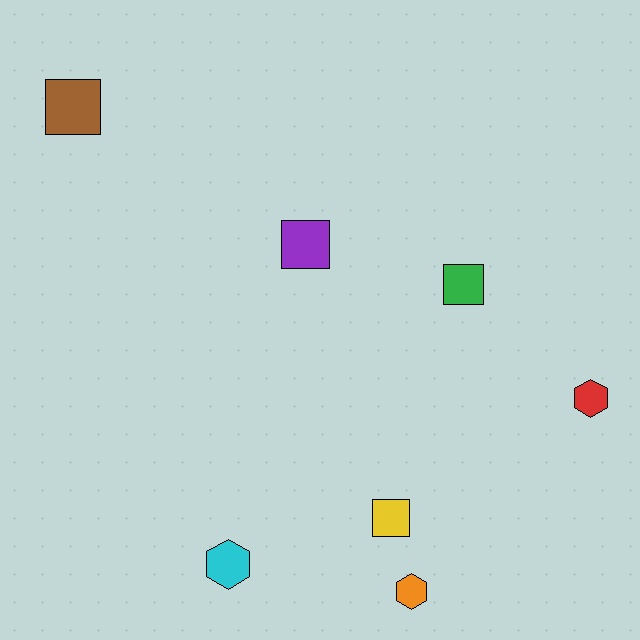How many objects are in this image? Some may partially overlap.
There are 7 objects.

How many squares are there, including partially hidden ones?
There are 4 squares.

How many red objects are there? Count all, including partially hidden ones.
There is 1 red object.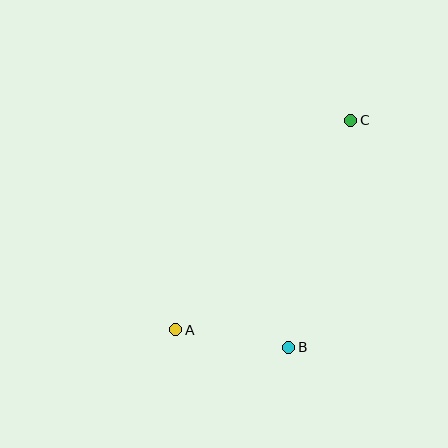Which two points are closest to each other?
Points A and B are closest to each other.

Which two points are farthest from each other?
Points A and C are farthest from each other.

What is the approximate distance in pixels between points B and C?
The distance between B and C is approximately 235 pixels.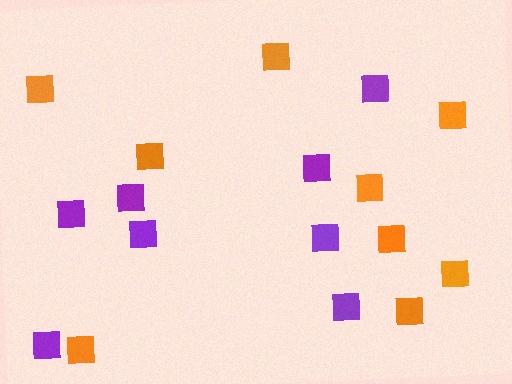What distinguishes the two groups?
There are 2 groups: one group of orange squares (9) and one group of purple squares (8).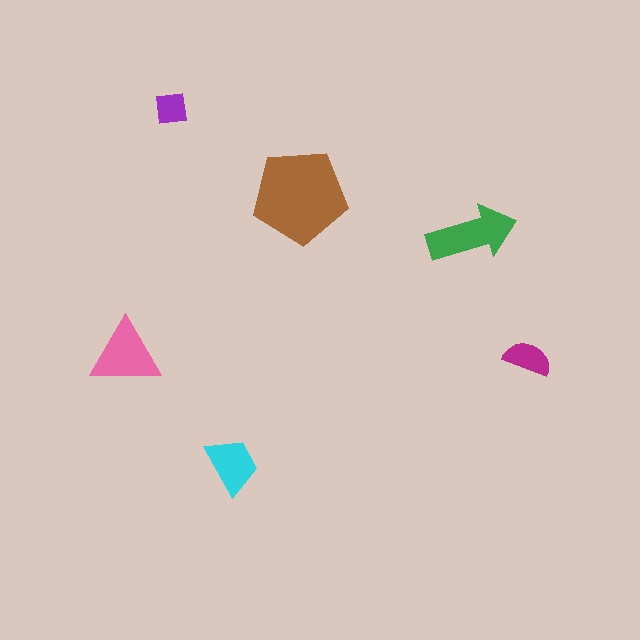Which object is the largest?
The brown pentagon.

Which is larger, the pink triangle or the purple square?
The pink triangle.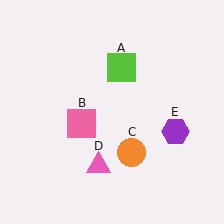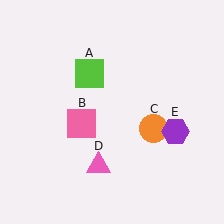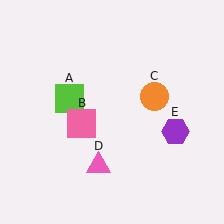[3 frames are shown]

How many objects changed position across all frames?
2 objects changed position: lime square (object A), orange circle (object C).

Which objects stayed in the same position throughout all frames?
Pink square (object B) and pink triangle (object D) and purple hexagon (object E) remained stationary.